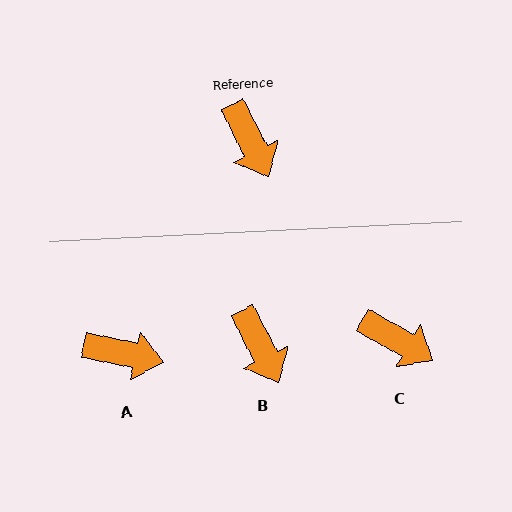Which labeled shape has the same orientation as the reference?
B.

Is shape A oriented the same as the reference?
No, it is off by about 51 degrees.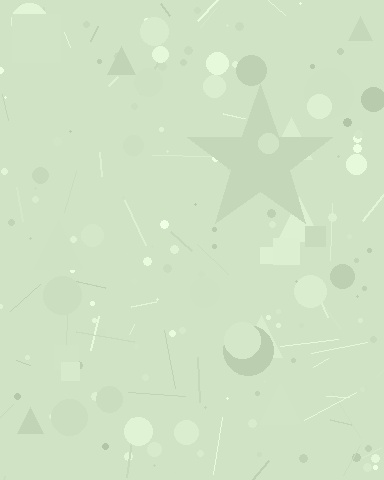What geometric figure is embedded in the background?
A star is embedded in the background.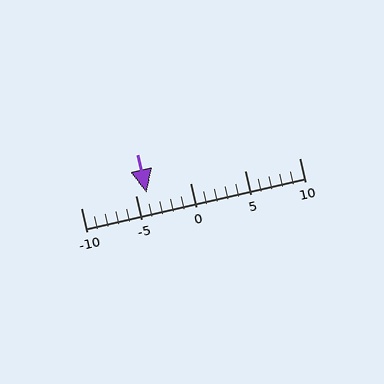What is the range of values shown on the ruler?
The ruler shows values from -10 to 10.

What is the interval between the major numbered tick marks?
The major tick marks are spaced 5 units apart.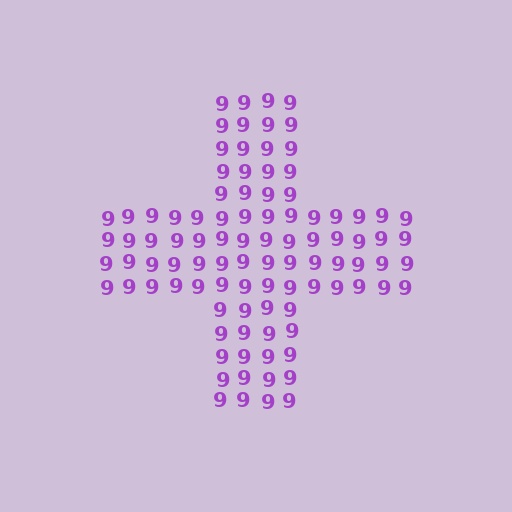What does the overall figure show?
The overall figure shows a cross.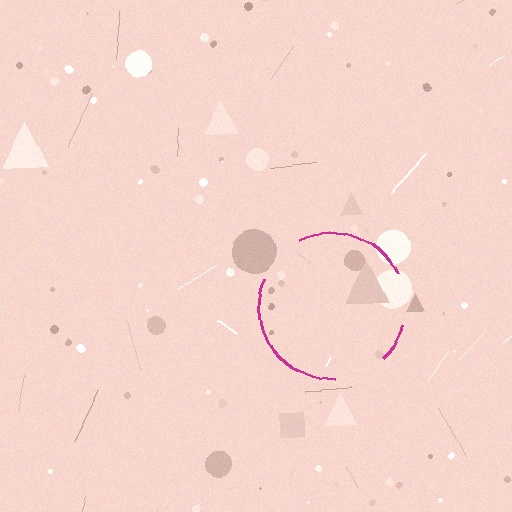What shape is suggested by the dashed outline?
The dashed outline suggests a circle.